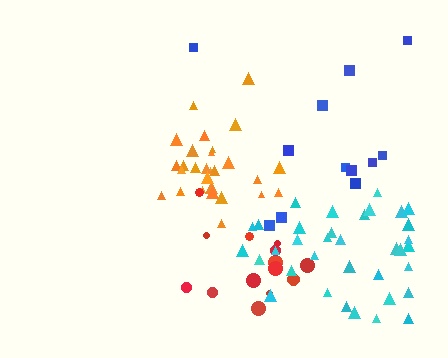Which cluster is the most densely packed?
Orange.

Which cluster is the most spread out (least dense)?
Blue.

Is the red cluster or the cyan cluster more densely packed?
Cyan.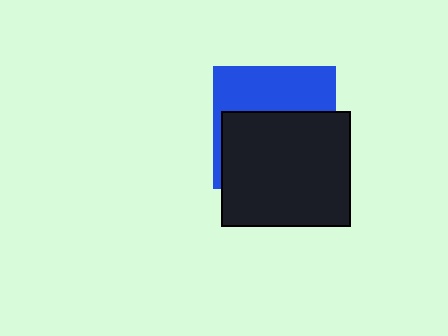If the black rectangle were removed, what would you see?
You would see the complete blue square.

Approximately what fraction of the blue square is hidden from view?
Roughly 59% of the blue square is hidden behind the black rectangle.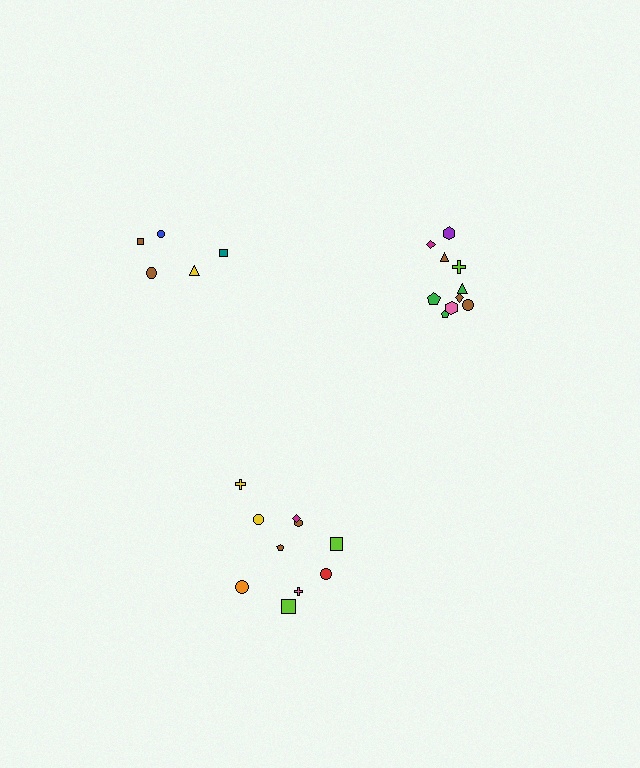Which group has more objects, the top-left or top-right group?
The top-right group.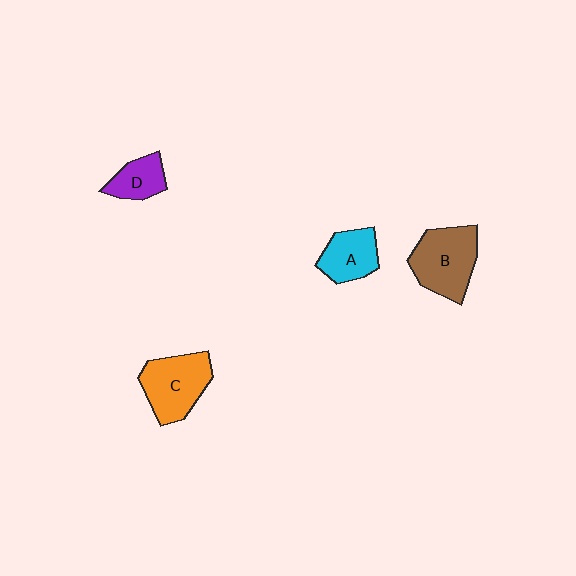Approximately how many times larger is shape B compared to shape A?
Approximately 1.5 times.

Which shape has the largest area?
Shape B (brown).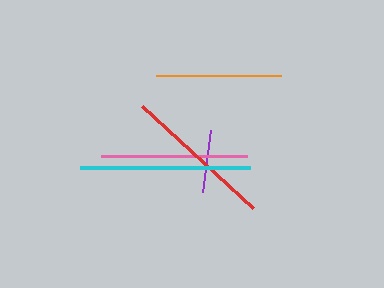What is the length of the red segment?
The red segment is approximately 152 pixels long.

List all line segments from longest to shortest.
From longest to shortest: cyan, red, pink, orange, purple.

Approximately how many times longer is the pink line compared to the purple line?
The pink line is approximately 2.3 times the length of the purple line.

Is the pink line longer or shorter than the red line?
The red line is longer than the pink line.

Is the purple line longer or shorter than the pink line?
The pink line is longer than the purple line.